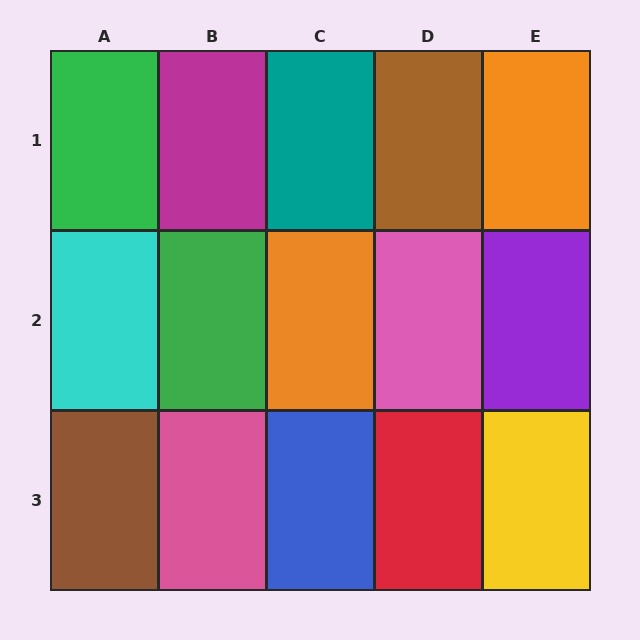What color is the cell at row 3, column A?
Brown.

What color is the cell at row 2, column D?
Pink.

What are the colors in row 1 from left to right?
Green, magenta, teal, brown, orange.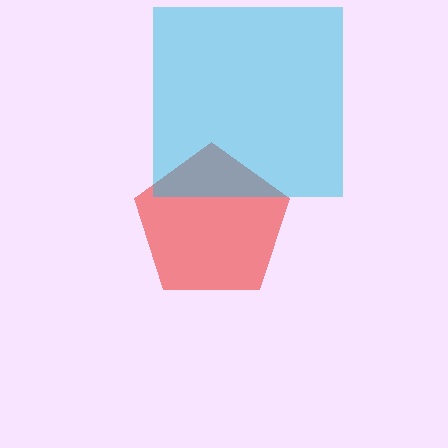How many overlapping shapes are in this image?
There are 2 overlapping shapes in the image.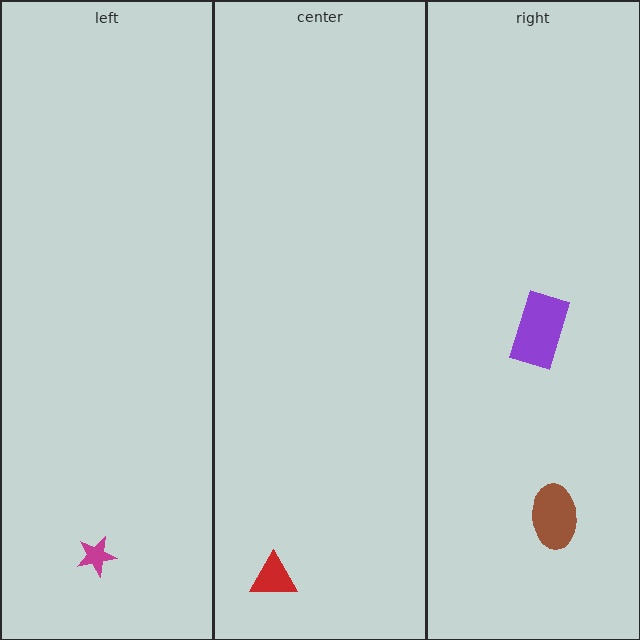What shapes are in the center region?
The red triangle.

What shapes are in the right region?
The purple rectangle, the brown ellipse.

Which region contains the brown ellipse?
The right region.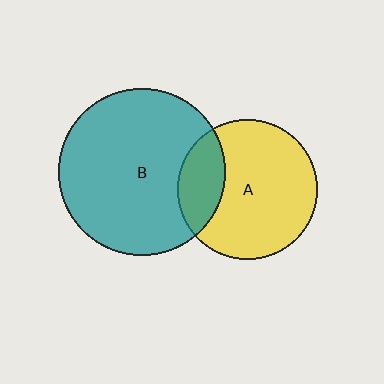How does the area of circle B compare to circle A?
Approximately 1.4 times.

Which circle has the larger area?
Circle B (teal).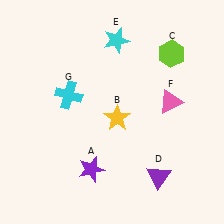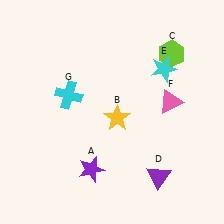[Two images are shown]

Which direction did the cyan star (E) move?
The cyan star (E) moved right.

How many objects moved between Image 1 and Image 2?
1 object moved between the two images.